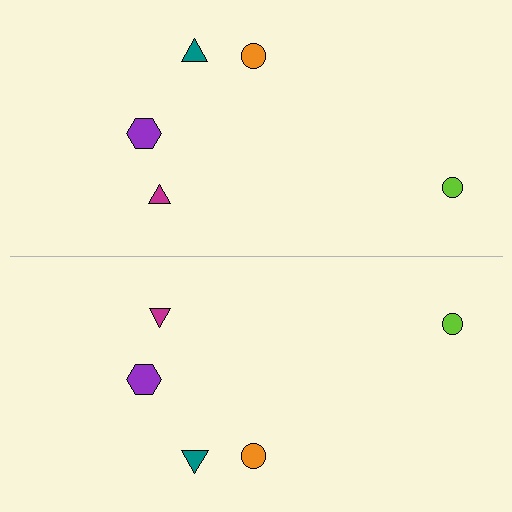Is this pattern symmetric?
Yes, this pattern has bilateral (reflection) symmetry.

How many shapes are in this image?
There are 10 shapes in this image.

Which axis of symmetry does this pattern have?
The pattern has a horizontal axis of symmetry running through the center of the image.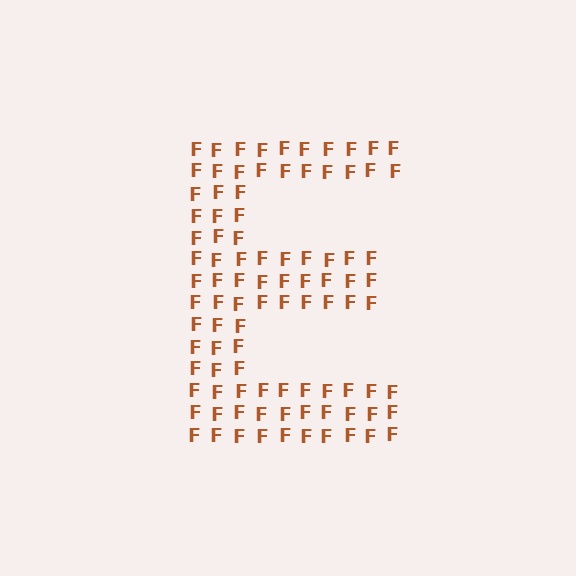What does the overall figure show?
The overall figure shows the letter E.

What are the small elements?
The small elements are letter F's.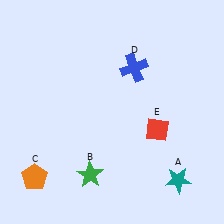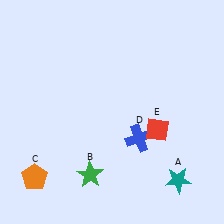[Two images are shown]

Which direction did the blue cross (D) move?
The blue cross (D) moved down.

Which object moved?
The blue cross (D) moved down.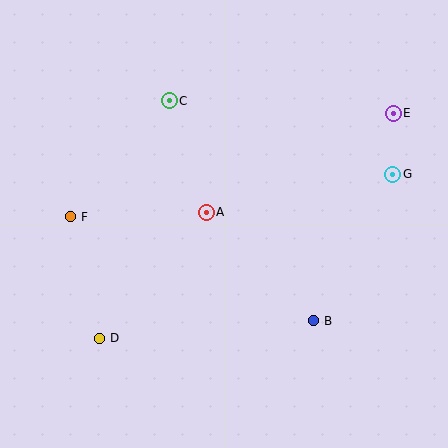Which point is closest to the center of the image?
Point A at (206, 212) is closest to the center.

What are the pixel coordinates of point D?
Point D is at (100, 338).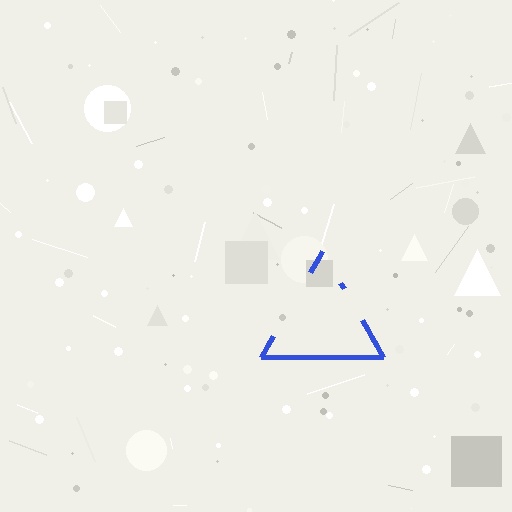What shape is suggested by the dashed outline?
The dashed outline suggests a triangle.